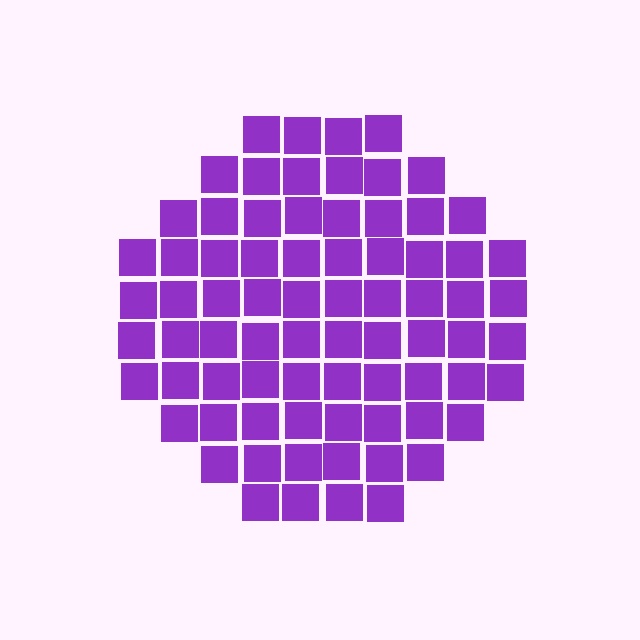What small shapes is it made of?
It is made of small squares.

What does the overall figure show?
The overall figure shows a circle.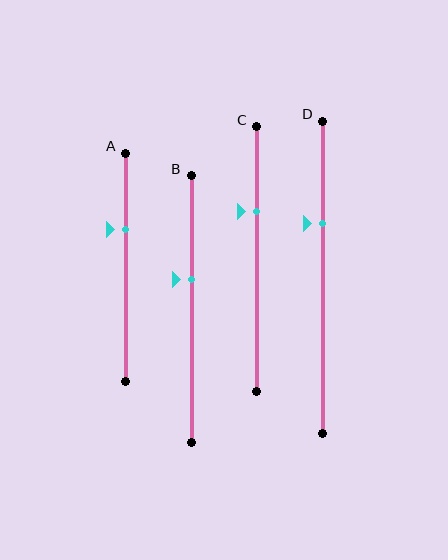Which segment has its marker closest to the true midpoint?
Segment B has its marker closest to the true midpoint.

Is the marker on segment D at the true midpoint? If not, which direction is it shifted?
No, the marker on segment D is shifted upward by about 17% of the segment length.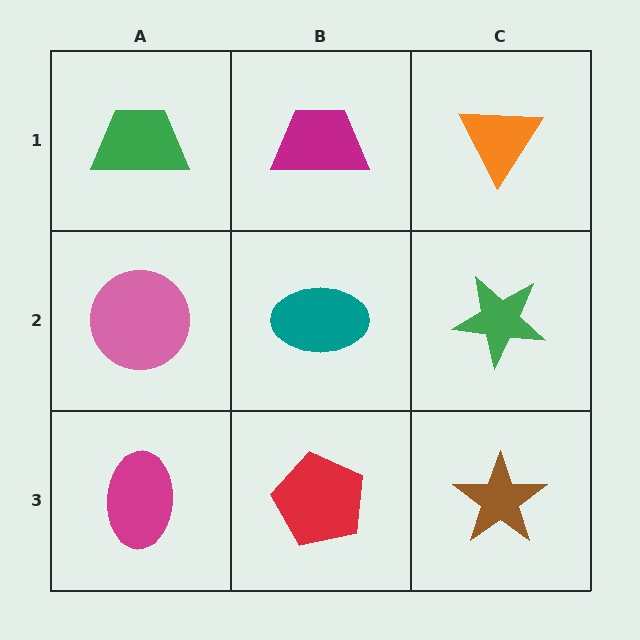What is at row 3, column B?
A red pentagon.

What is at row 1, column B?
A magenta trapezoid.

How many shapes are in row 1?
3 shapes.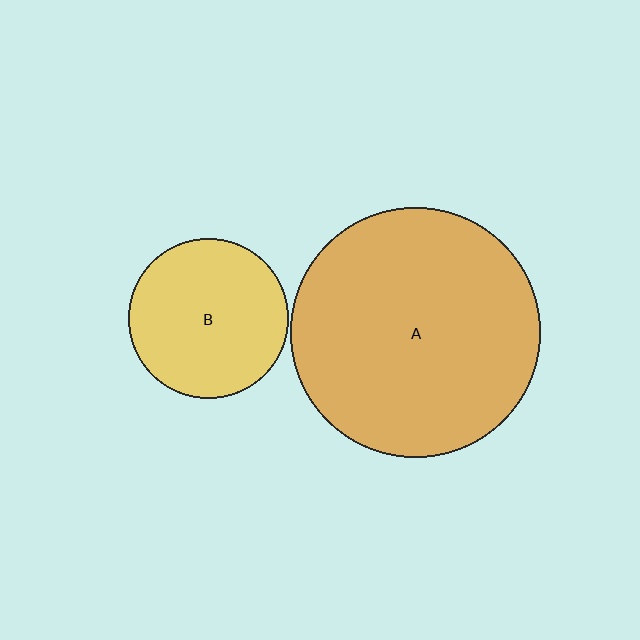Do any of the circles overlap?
No, none of the circles overlap.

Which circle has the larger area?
Circle A (orange).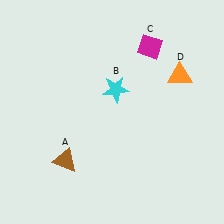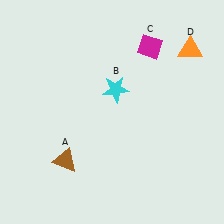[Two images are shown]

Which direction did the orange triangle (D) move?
The orange triangle (D) moved up.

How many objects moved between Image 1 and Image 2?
1 object moved between the two images.